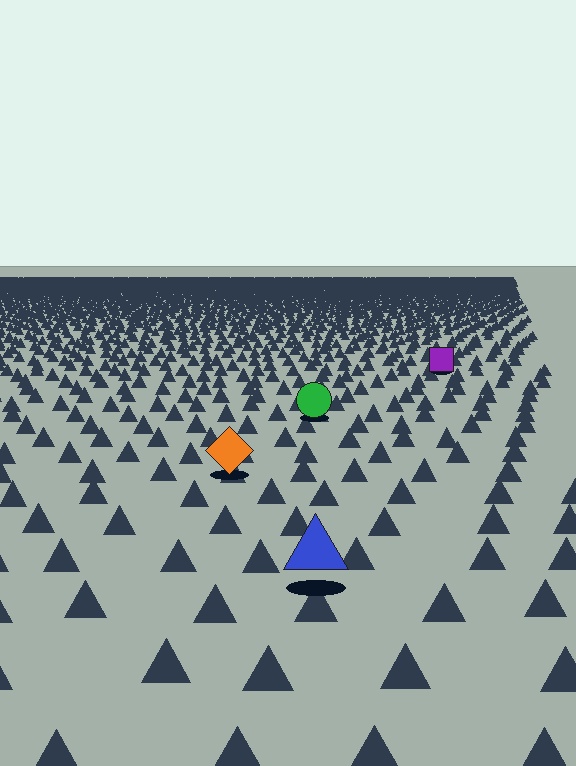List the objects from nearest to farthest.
From nearest to farthest: the blue triangle, the orange diamond, the green circle, the purple square.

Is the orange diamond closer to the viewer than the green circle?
Yes. The orange diamond is closer — you can tell from the texture gradient: the ground texture is coarser near it.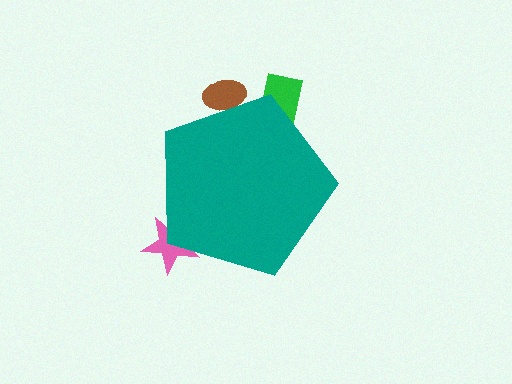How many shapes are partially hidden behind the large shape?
3 shapes are partially hidden.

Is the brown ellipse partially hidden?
Yes, the brown ellipse is partially hidden behind the teal pentagon.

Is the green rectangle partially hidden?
Yes, the green rectangle is partially hidden behind the teal pentagon.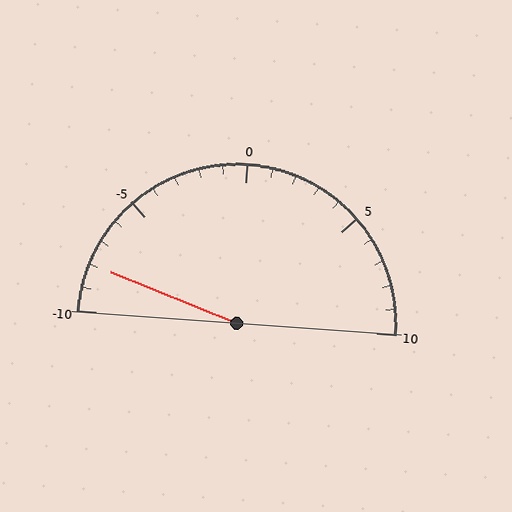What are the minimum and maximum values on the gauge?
The gauge ranges from -10 to 10.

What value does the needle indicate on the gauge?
The needle indicates approximately -8.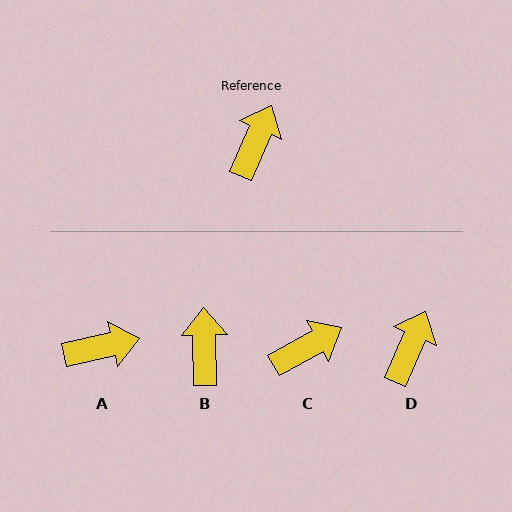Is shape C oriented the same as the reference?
No, it is off by about 38 degrees.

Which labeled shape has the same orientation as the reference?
D.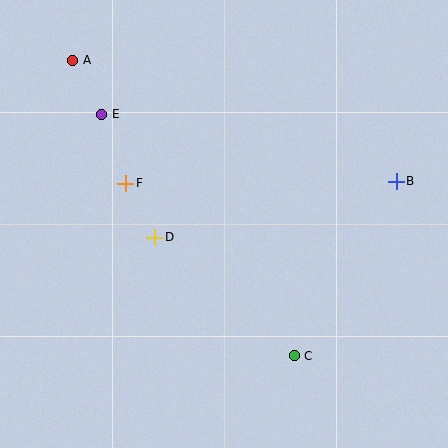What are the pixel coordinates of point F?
Point F is at (126, 183).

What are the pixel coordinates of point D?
Point D is at (155, 237).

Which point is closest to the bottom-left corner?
Point D is closest to the bottom-left corner.